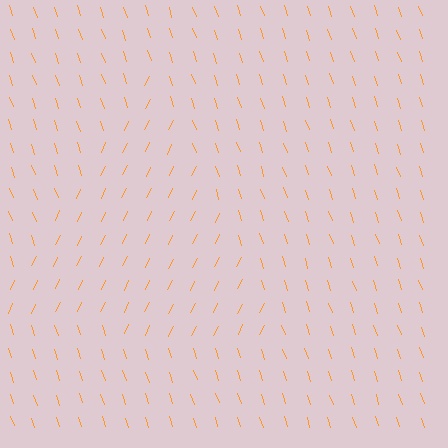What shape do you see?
I see a triangle.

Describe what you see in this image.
The image is filled with small orange line segments. A triangle region in the image has lines oriented differently from the surrounding lines, creating a visible texture boundary.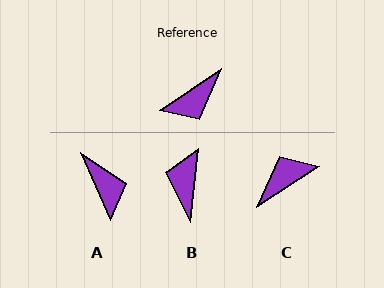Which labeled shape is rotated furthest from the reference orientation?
C, about 179 degrees away.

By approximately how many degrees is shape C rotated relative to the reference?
Approximately 179 degrees counter-clockwise.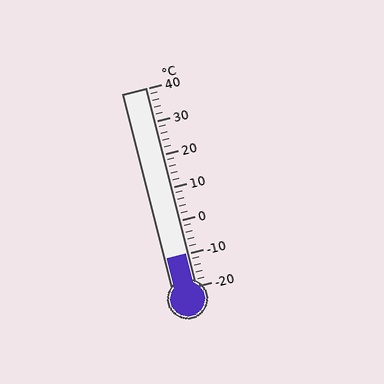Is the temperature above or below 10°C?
The temperature is below 10°C.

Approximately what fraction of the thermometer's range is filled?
The thermometer is filled to approximately 15% of its range.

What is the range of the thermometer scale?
The thermometer scale ranges from -20°C to 40°C.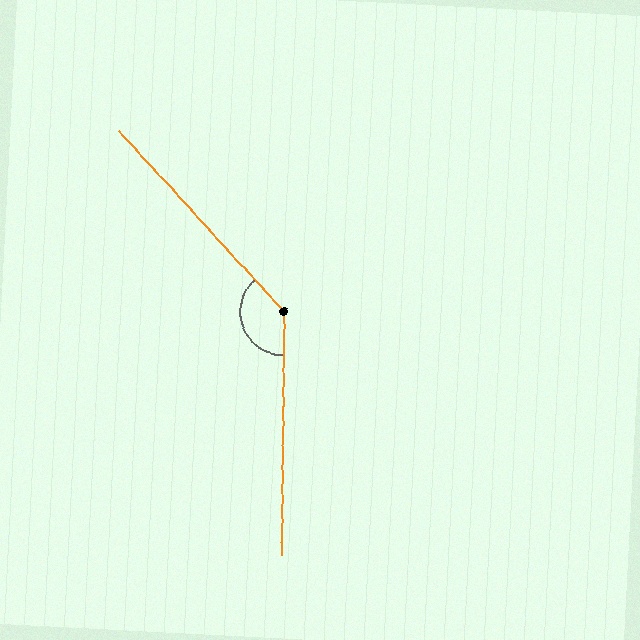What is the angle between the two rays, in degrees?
Approximately 137 degrees.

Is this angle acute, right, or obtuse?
It is obtuse.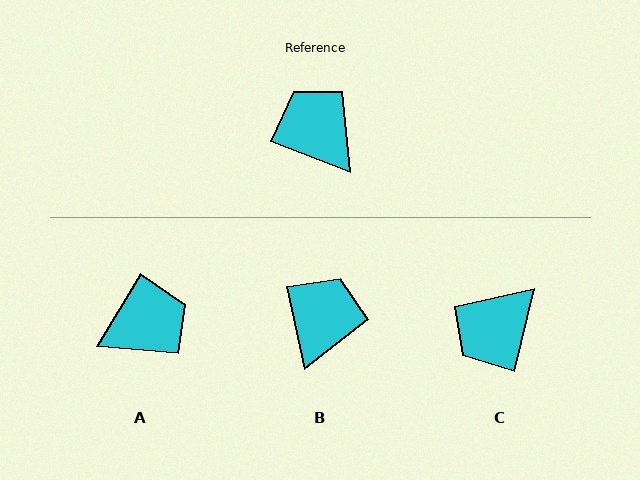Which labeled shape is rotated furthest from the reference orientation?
A, about 100 degrees away.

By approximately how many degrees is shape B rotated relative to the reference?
Approximately 57 degrees clockwise.